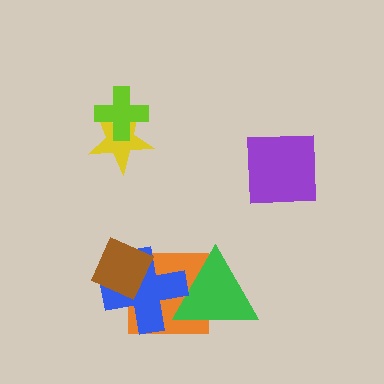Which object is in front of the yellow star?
The lime cross is in front of the yellow star.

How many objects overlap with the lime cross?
1 object overlaps with the lime cross.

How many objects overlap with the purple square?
0 objects overlap with the purple square.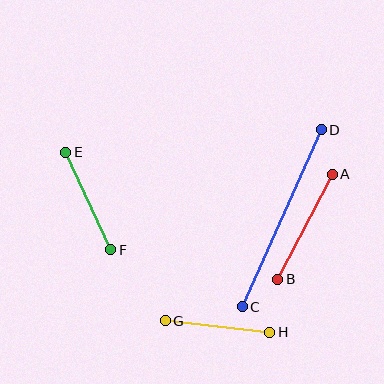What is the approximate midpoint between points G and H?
The midpoint is at approximately (218, 327) pixels.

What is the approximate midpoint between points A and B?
The midpoint is at approximately (305, 227) pixels.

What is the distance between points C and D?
The distance is approximately 194 pixels.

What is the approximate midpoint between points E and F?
The midpoint is at approximately (88, 201) pixels.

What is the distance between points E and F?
The distance is approximately 107 pixels.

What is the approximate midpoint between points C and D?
The midpoint is at approximately (282, 218) pixels.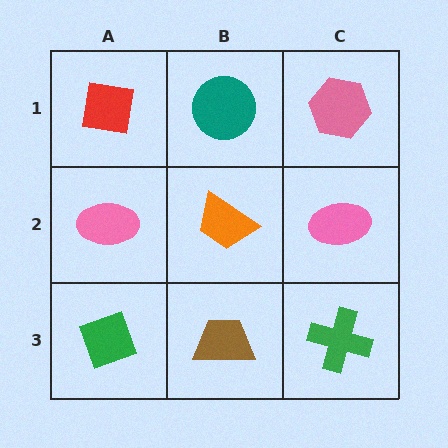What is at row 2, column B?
An orange trapezoid.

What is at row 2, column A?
A pink ellipse.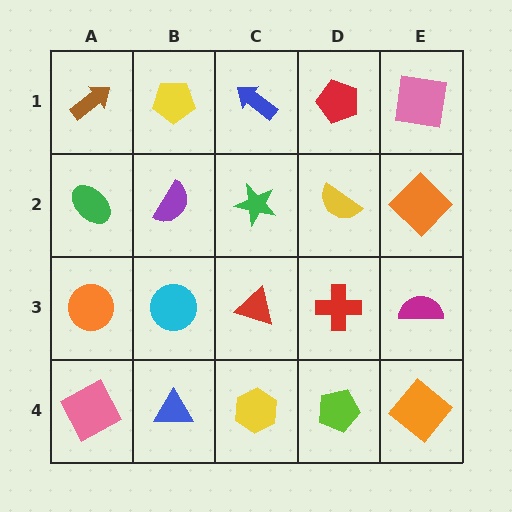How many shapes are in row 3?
5 shapes.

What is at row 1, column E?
A pink square.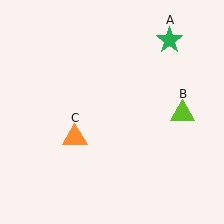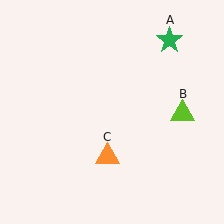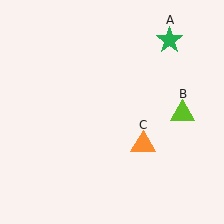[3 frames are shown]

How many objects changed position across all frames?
1 object changed position: orange triangle (object C).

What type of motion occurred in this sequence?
The orange triangle (object C) rotated counterclockwise around the center of the scene.